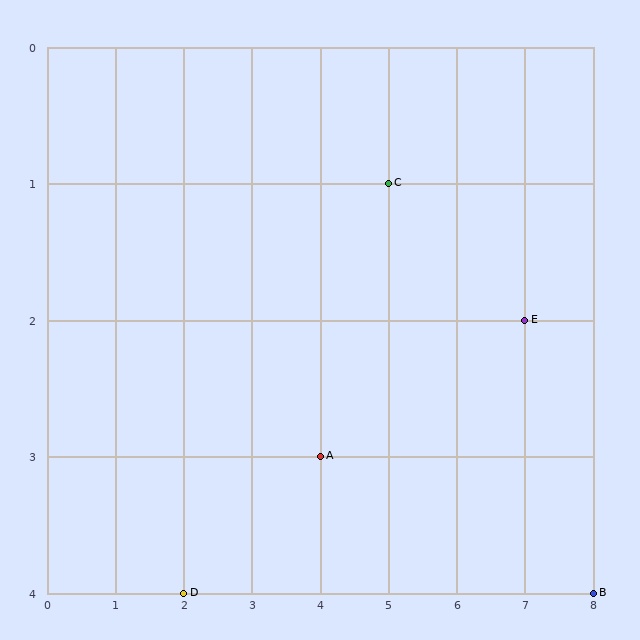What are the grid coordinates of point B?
Point B is at grid coordinates (8, 4).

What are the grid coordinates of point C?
Point C is at grid coordinates (5, 1).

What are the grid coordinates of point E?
Point E is at grid coordinates (7, 2).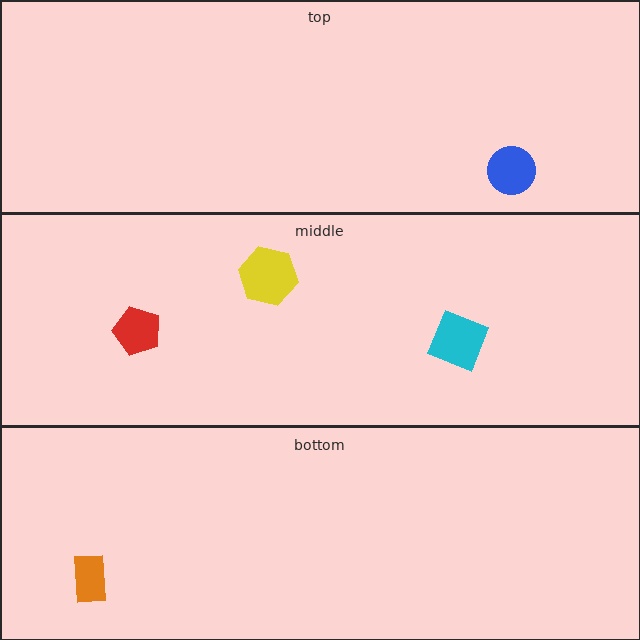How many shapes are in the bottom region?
1.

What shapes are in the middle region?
The cyan diamond, the red pentagon, the yellow hexagon.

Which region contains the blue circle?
The top region.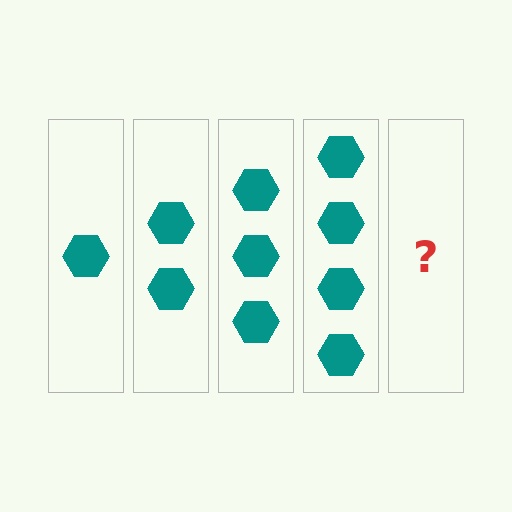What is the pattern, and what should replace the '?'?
The pattern is that each step adds one more hexagon. The '?' should be 5 hexagons.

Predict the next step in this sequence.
The next step is 5 hexagons.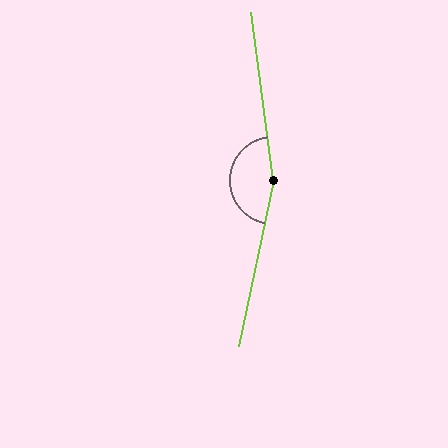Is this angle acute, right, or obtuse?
It is obtuse.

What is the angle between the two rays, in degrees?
Approximately 161 degrees.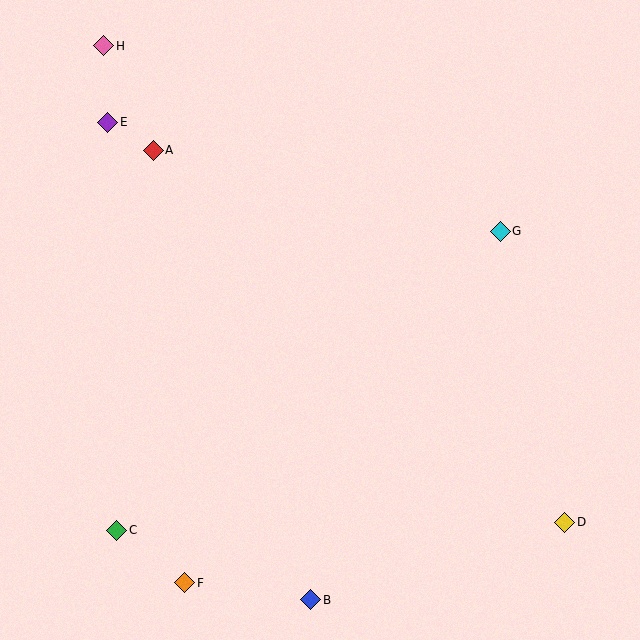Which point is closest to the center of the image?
Point G at (500, 231) is closest to the center.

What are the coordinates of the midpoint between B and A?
The midpoint between B and A is at (232, 375).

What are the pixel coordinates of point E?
Point E is at (108, 122).